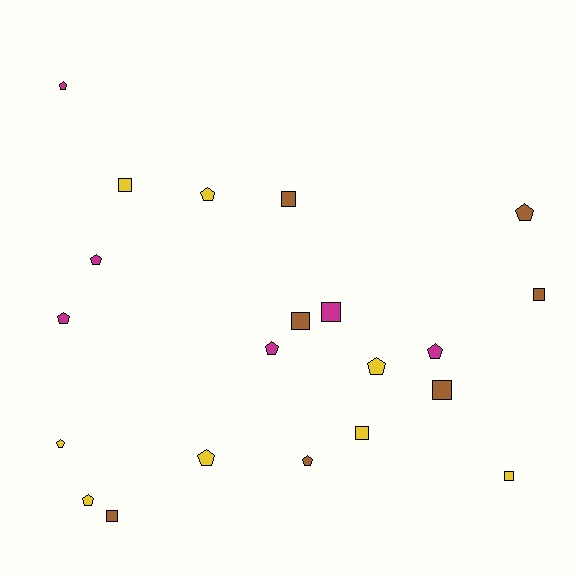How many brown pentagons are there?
There are 2 brown pentagons.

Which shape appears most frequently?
Pentagon, with 12 objects.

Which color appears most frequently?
Yellow, with 8 objects.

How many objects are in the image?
There are 21 objects.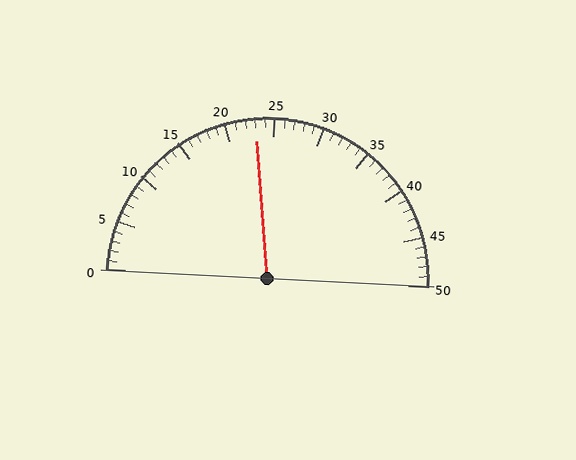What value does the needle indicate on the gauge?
The needle indicates approximately 23.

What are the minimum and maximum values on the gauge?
The gauge ranges from 0 to 50.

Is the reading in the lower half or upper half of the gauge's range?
The reading is in the lower half of the range (0 to 50).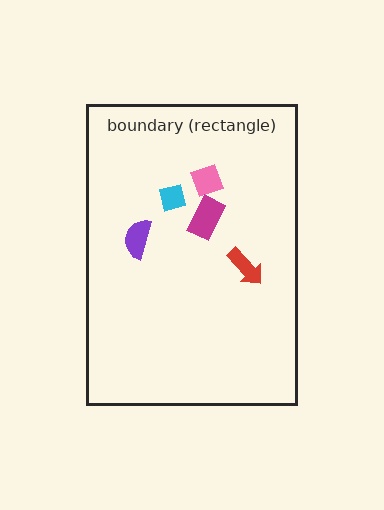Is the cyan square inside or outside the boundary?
Inside.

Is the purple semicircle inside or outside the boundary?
Inside.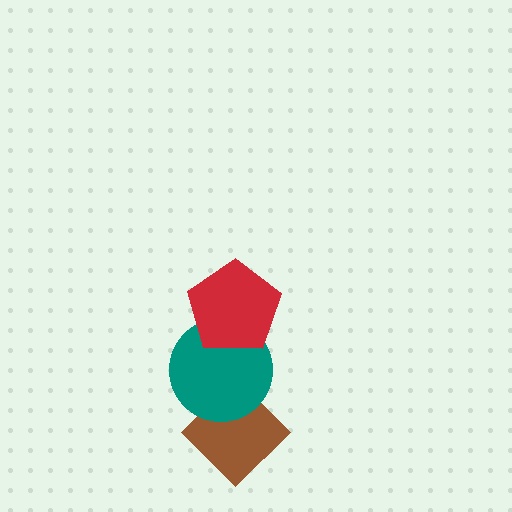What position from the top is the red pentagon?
The red pentagon is 1st from the top.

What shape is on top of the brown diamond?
The teal circle is on top of the brown diamond.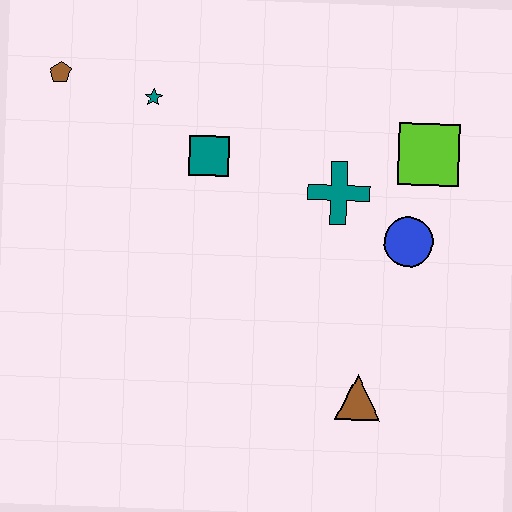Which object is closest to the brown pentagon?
The teal star is closest to the brown pentagon.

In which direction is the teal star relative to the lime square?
The teal star is to the left of the lime square.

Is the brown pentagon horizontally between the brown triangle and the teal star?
No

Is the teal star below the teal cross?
No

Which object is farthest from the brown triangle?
The brown pentagon is farthest from the brown triangle.